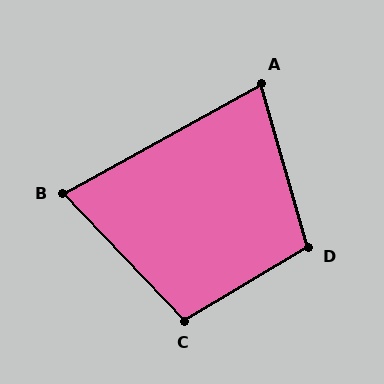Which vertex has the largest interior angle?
D, at approximately 105 degrees.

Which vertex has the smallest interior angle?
B, at approximately 75 degrees.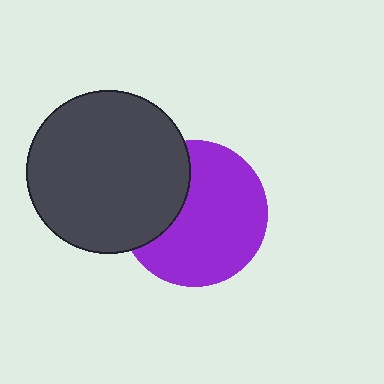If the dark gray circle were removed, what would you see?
You would see the complete purple circle.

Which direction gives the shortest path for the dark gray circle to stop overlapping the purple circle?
Moving left gives the shortest separation.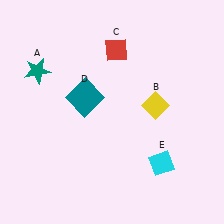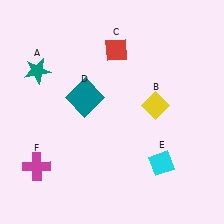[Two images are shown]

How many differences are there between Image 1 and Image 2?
There is 1 difference between the two images.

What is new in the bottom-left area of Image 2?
A magenta cross (F) was added in the bottom-left area of Image 2.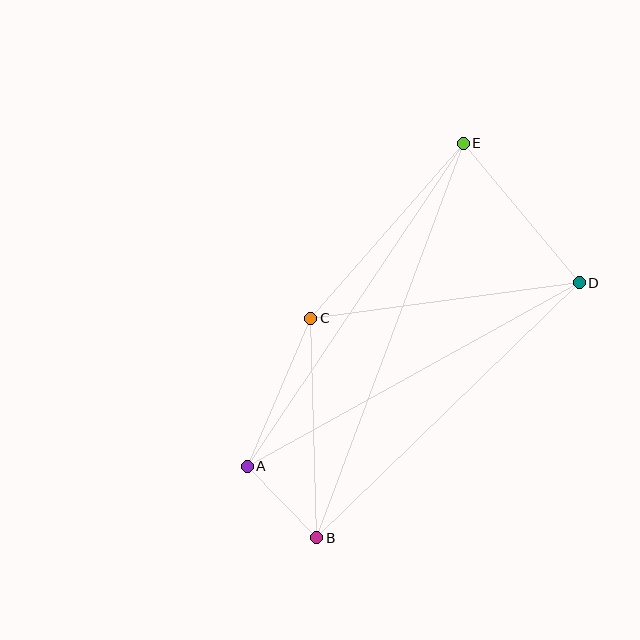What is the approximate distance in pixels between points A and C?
The distance between A and C is approximately 161 pixels.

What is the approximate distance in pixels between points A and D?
The distance between A and D is approximately 379 pixels.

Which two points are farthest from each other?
Points B and E are farthest from each other.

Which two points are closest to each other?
Points A and B are closest to each other.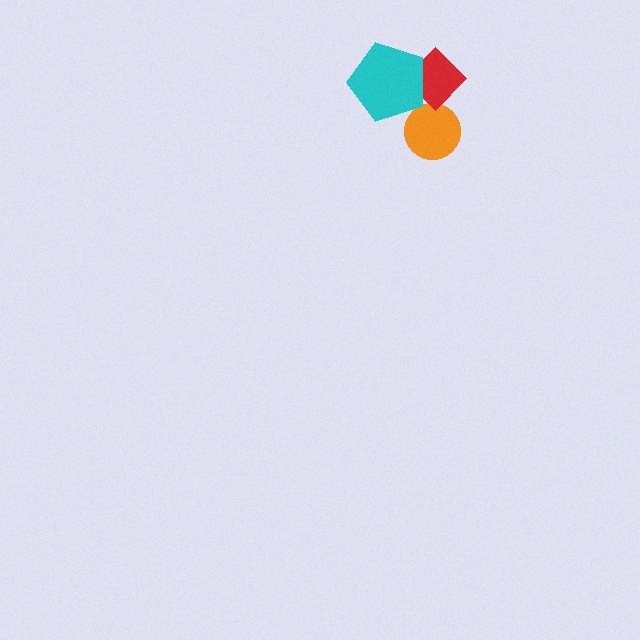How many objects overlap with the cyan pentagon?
1 object overlaps with the cyan pentagon.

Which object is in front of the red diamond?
The cyan pentagon is in front of the red diamond.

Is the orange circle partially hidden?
Yes, it is partially covered by another shape.